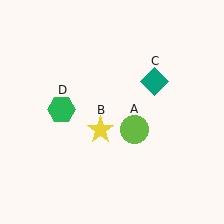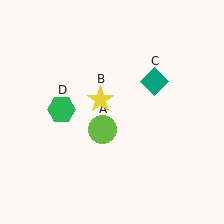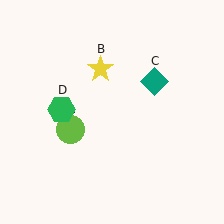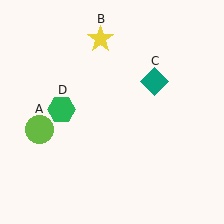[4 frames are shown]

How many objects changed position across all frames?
2 objects changed position: lime circle (object A), yellow star (object B).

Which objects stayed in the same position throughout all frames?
Teal diamond (object C) and green hexagon (object D) remained stationary.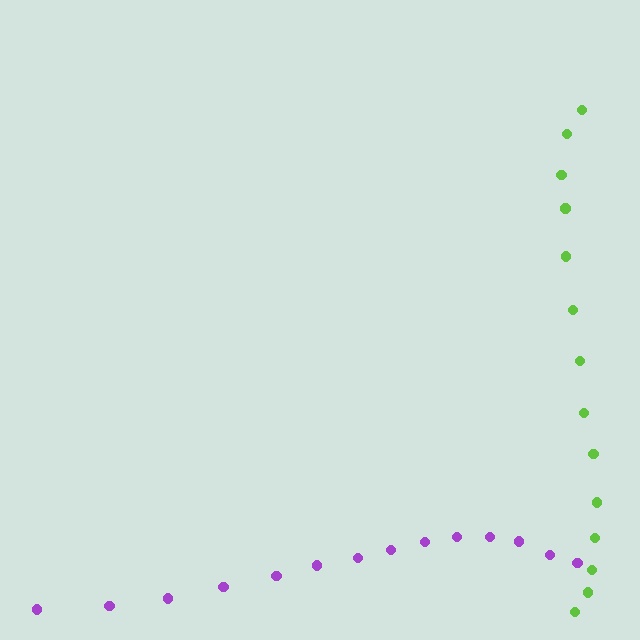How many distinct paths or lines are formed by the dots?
There are 2 distinct paths.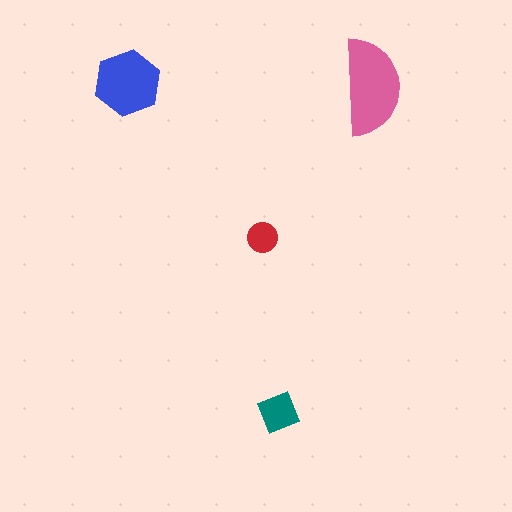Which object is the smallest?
The red circle.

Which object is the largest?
The pink semicircle.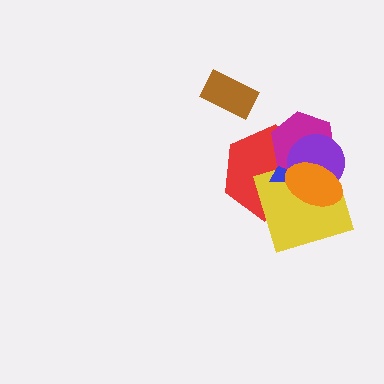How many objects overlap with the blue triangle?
5 objects overlap with the blue triangle.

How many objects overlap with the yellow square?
5 objects overlap with the yellow square.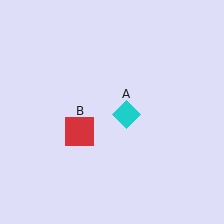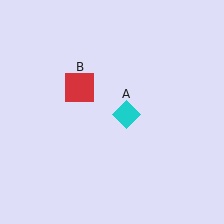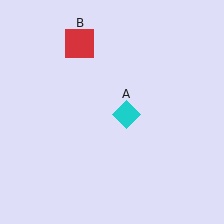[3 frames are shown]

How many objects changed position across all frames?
1 object changed position: red square (object B).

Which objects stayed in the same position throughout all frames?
Cyan diamond (object A) remained stationary.